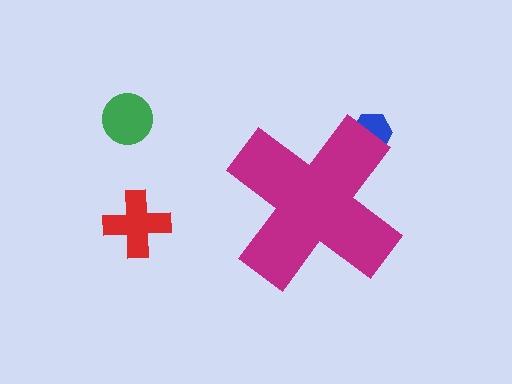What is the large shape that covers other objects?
A magenta cross.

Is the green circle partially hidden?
No, the green circle is fully visible.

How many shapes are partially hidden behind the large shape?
1 shape is partially hidden.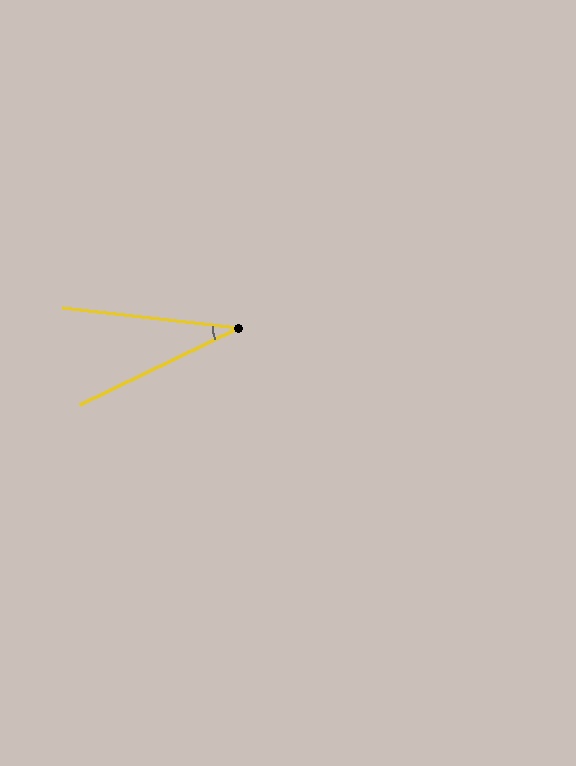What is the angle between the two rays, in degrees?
Approximately 32 degrees.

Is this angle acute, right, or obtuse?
It is acute.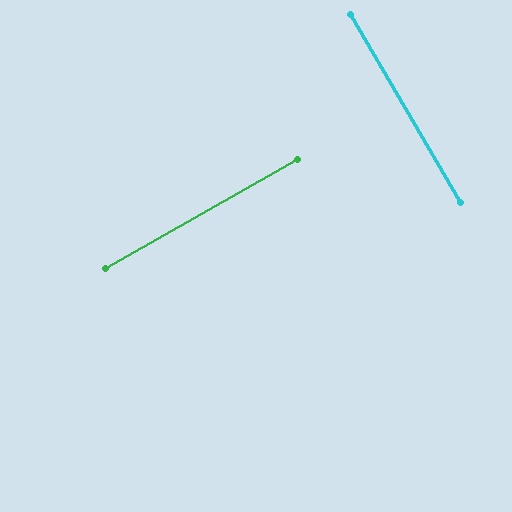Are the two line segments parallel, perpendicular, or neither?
Perpendicular — they meet at approximately 89°.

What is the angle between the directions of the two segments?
Approximately 89 degrees.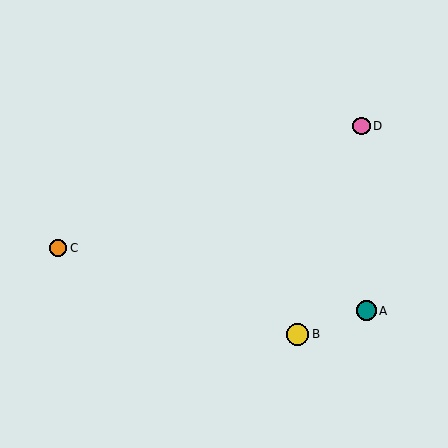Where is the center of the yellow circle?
The center of the yellow circle is at (297, 334).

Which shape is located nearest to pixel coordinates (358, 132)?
The pink circle (labeled D) at (361, 126) is nearest to that location.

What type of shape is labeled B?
Shape B is a yellow circle.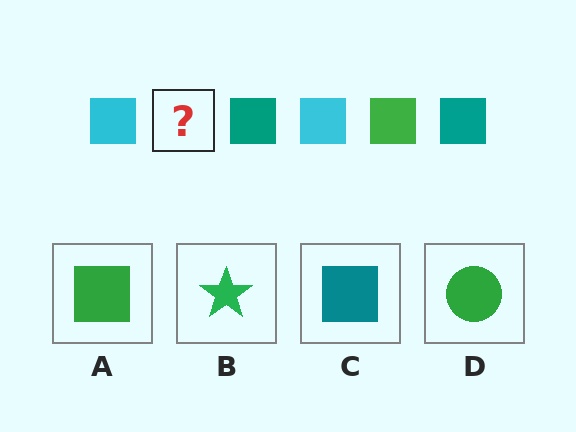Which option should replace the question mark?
Option A.